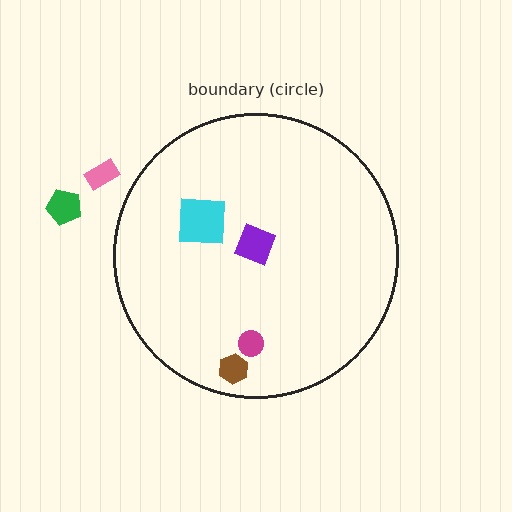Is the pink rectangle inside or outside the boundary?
Outside.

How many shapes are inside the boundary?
4 inside, 2 outside.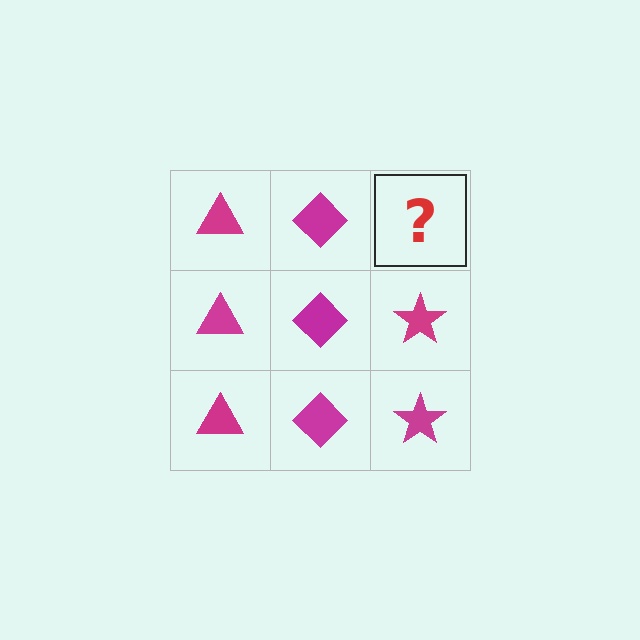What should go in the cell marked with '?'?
The missing cell should contain a magenta star.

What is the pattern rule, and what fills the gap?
The rule is that each column has a consistent shape. The gap should be filled with a magenta star.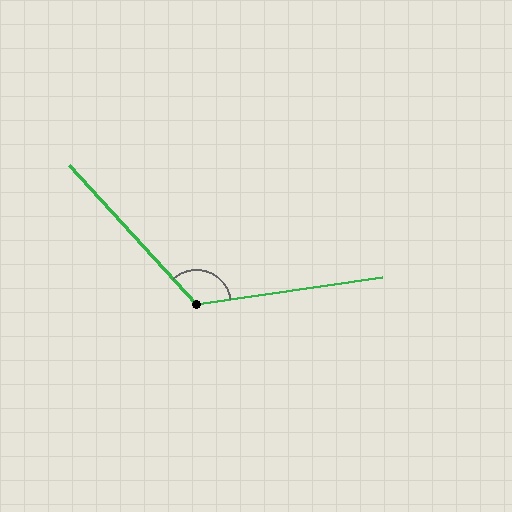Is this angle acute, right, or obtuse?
It is obtuse.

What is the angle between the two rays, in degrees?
Approximately 124 degrees.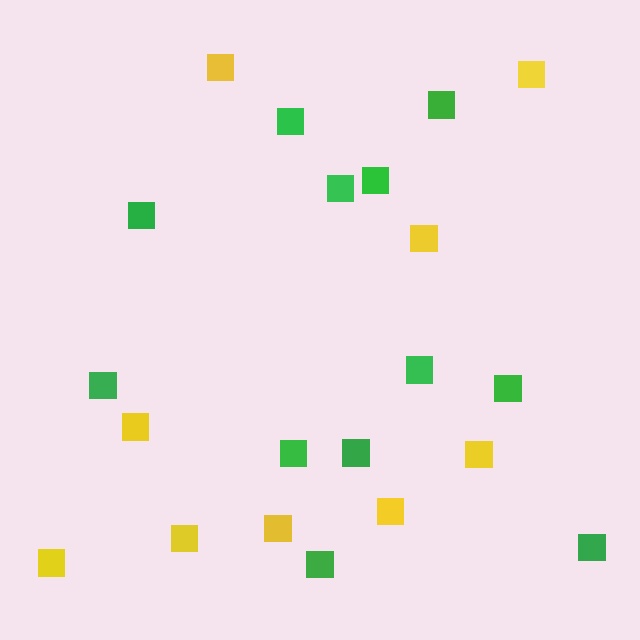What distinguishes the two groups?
There are 2 groups: one group of yellow squares (9) and one group of green squares (12).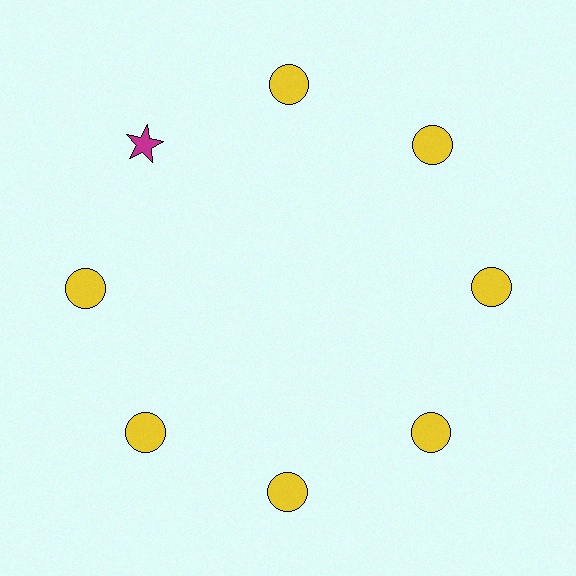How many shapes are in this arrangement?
There are 8 shapes arranged in a ring pattern.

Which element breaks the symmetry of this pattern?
The magenta star at roughly the 10 o'clock position breaks the symmetry. All other shapes are yellow circles.